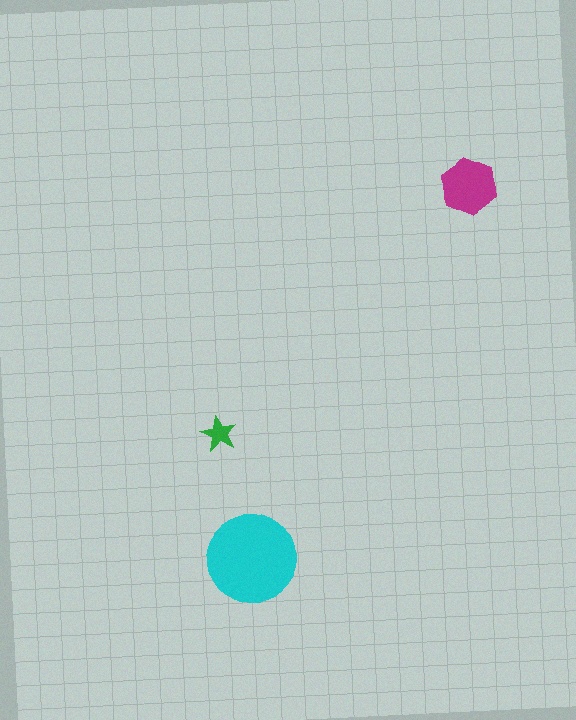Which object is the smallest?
The green star.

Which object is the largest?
The cyan circle.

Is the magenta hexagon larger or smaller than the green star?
Larger.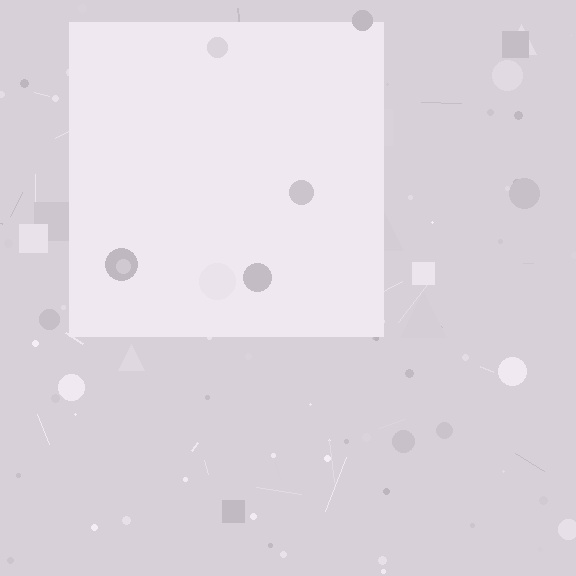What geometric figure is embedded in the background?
A square is embedded in the background.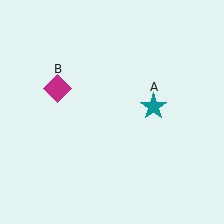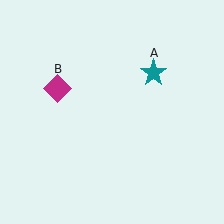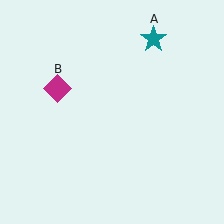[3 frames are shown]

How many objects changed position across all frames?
1 object changed position: teal star (object A).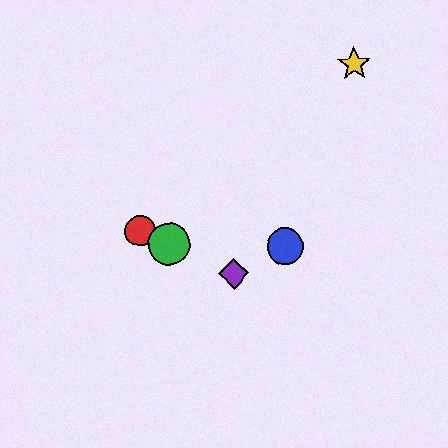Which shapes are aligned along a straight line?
The red circle, the green circle, the purple diamond are aligned along a straight line.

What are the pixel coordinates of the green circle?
The green circle is at (169, 244).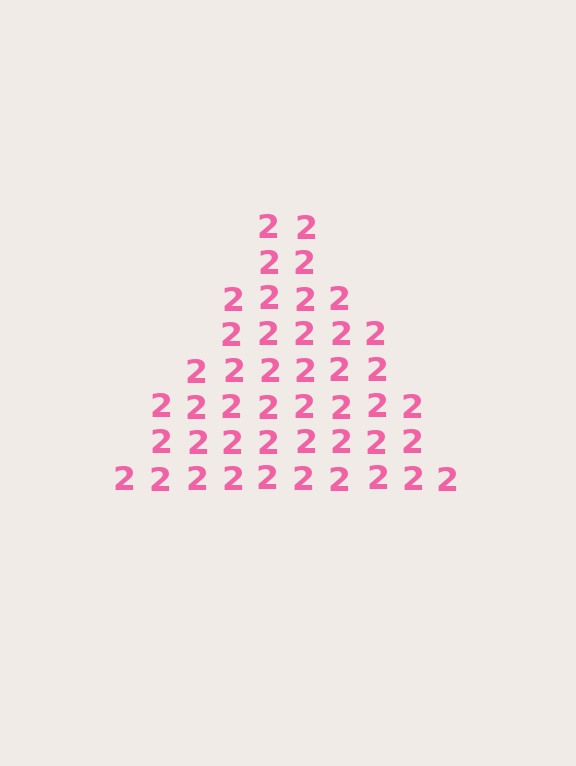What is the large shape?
The large shape is a triangle.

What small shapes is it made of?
It is made of small digit 2's.